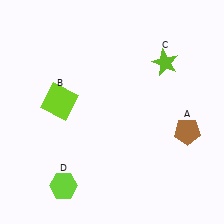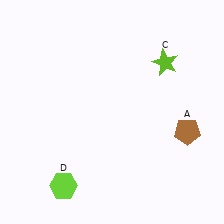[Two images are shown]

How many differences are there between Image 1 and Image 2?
There is 1 difference between the two images.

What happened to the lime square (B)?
The lime square (B) was removed in Image 2. It was in the top-left area of Image 1.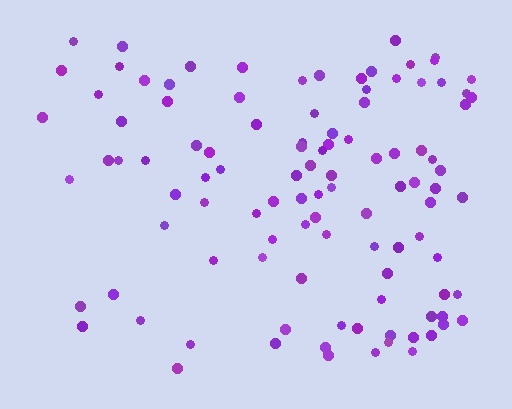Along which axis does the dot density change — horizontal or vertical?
Horizontal.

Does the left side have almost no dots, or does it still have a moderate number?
Still a moderate number, just noticeably fewer than the right.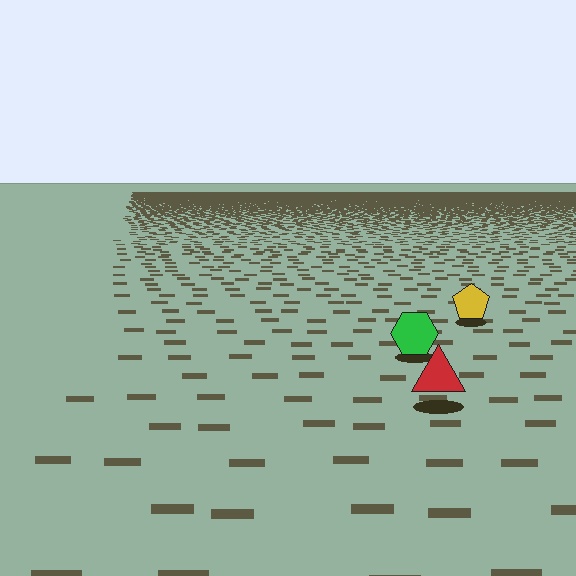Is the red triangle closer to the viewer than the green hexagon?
Yes. The red triangle is closer — you can tell from the texture gradient: the ground texture is coarser near it.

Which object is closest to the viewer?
The red triangle is closest. The texture marks near it are larger and more spread out.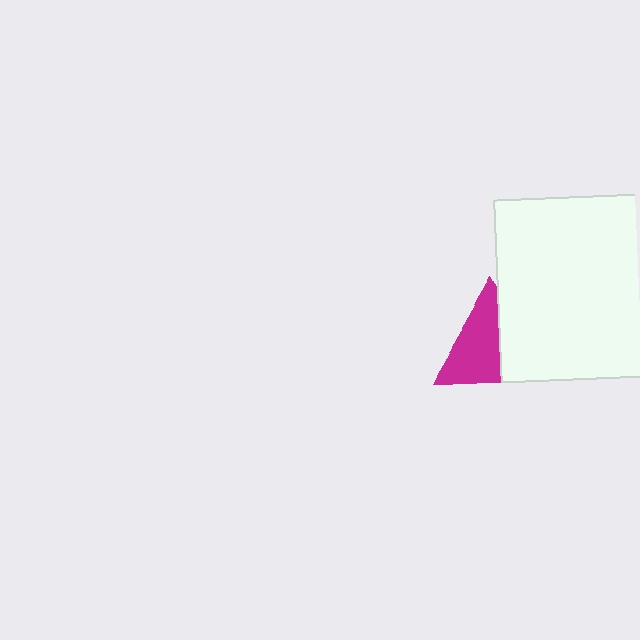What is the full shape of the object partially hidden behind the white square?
The partially hidden object is a magenta triangle.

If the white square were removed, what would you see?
You would see the complete magenta triangle.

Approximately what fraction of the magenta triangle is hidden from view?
Roughly 41% of the magenta triangle is hidden behind the white square.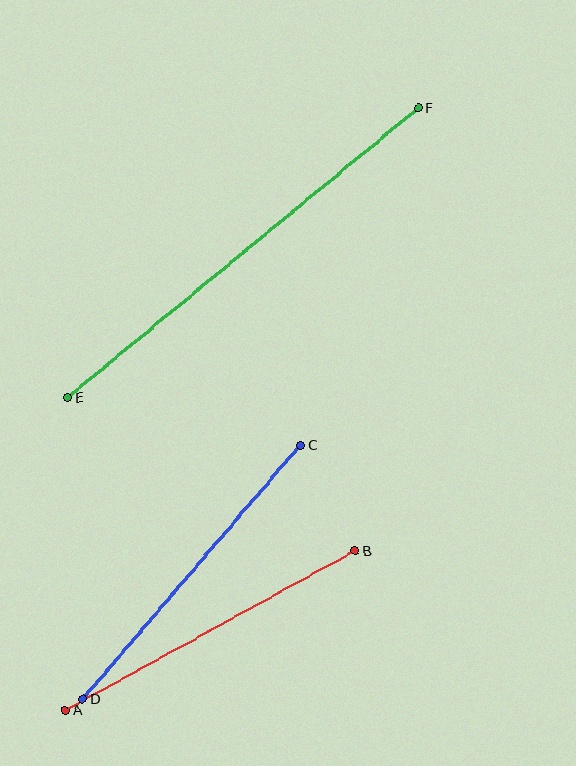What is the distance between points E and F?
The distance is approximately 454 pixels.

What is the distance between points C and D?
The distance is approximately 334 pixels.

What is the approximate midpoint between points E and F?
The midpoint is at approximately (243, 253) pixels.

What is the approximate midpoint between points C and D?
The midpoint is at approximately (192, 572) pixels.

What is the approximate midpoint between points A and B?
The midpoint is at approximately (210, 631) pixels.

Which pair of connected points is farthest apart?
Points E and F are farthest apart.